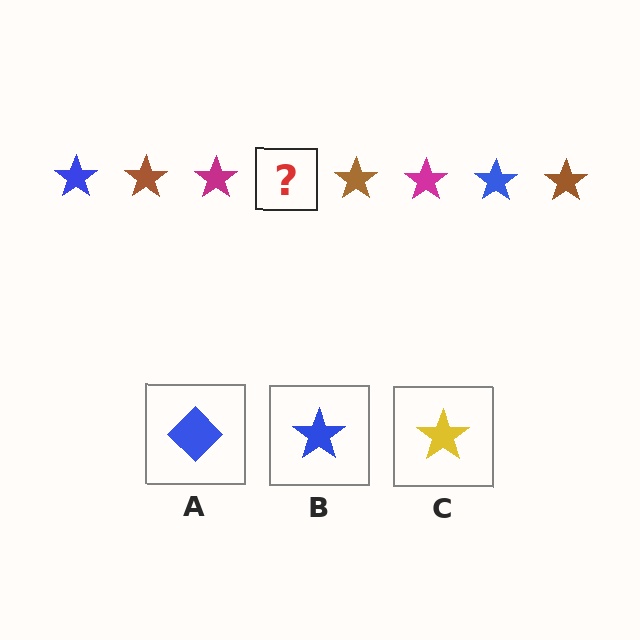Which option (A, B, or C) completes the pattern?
B.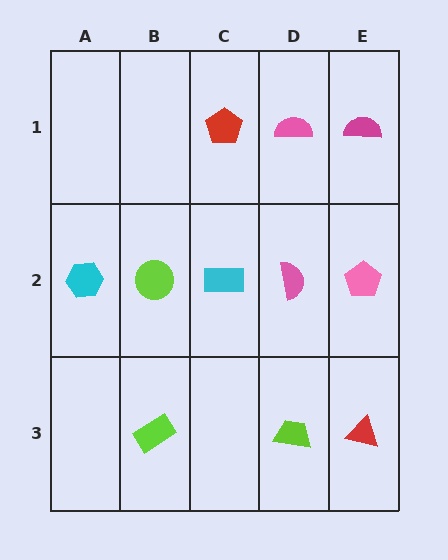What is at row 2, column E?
A pink pentagon.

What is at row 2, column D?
A pink semicircle.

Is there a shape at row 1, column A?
No, that cell is empty.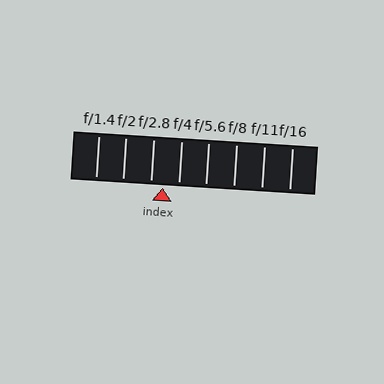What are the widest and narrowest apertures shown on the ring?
The widest aperture shown is f/1.4 and the narrowest is f/16.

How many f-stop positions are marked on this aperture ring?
There are 8 f-stop positions marked.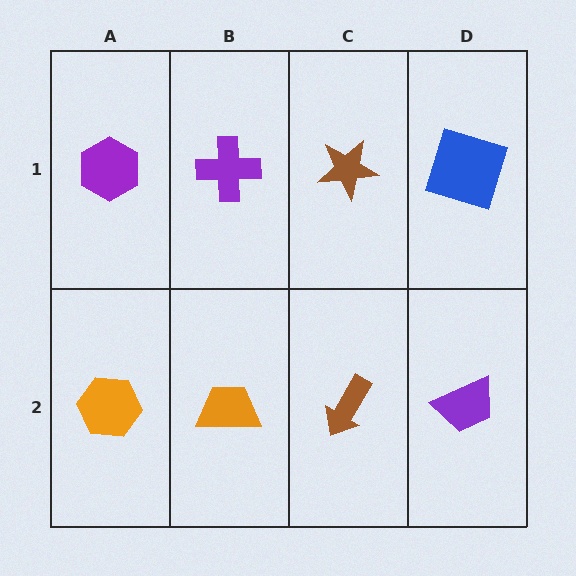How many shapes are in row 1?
4 shapes.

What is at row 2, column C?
A brown arrow.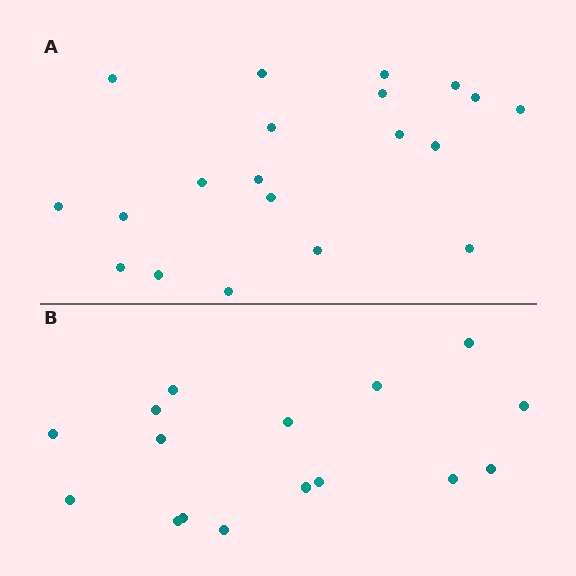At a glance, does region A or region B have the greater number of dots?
Region A (the top region) has more dots.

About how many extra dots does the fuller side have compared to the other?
Region A has about 4 more dots than region B.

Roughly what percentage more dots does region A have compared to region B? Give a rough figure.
About 25% more.